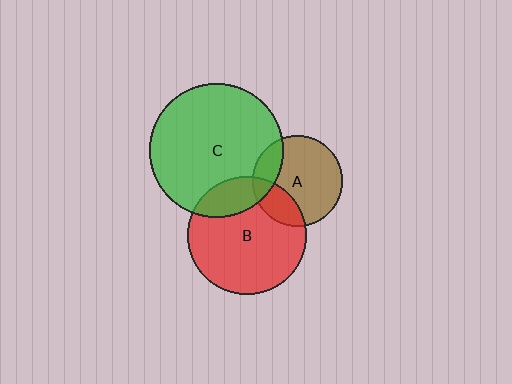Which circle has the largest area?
Circle C (green).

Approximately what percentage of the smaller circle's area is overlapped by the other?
Approximately 20%.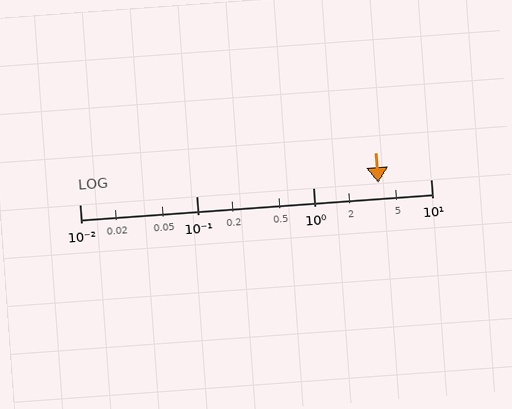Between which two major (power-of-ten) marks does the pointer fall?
The pointer is between 1 and 10.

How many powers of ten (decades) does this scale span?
The scale spans 3 decades, from 0.01 to 10.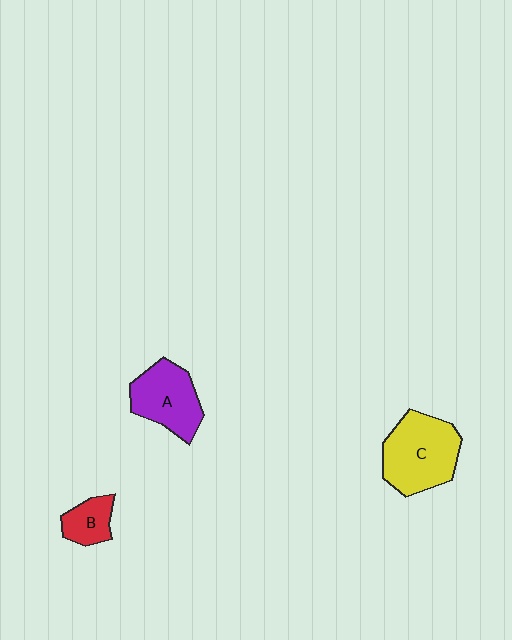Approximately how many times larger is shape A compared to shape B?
Approximately 2.0 times.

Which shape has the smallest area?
Shape B (red).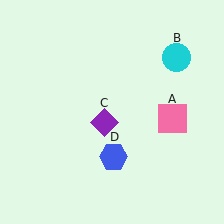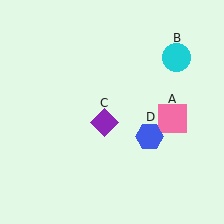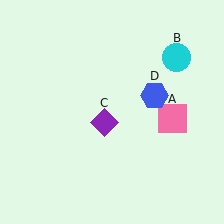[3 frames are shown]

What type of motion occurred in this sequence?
The blue hexagon (object D) rotated counterclockwise around the center of the scene.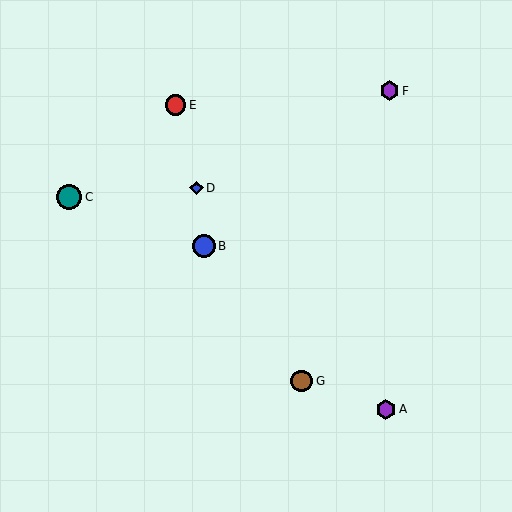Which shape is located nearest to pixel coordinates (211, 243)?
The blue circle (labeled B) at (204, 246) is nearest to that location.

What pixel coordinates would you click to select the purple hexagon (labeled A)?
Click at (386, 409) to select the purple hexagon A.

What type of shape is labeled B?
Shape B is a blue circle.